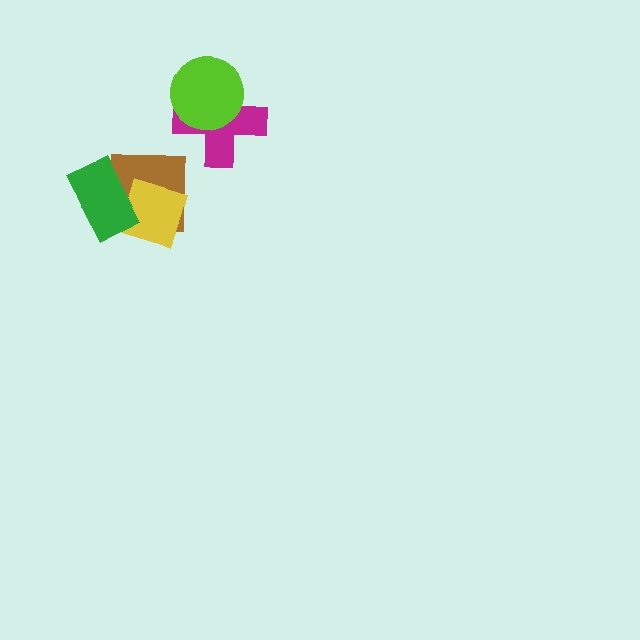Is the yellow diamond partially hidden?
Yes, it is partially covered by another shape.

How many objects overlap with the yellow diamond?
2 objects overlap with the yellow diamond.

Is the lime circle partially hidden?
No, no other shape covers it.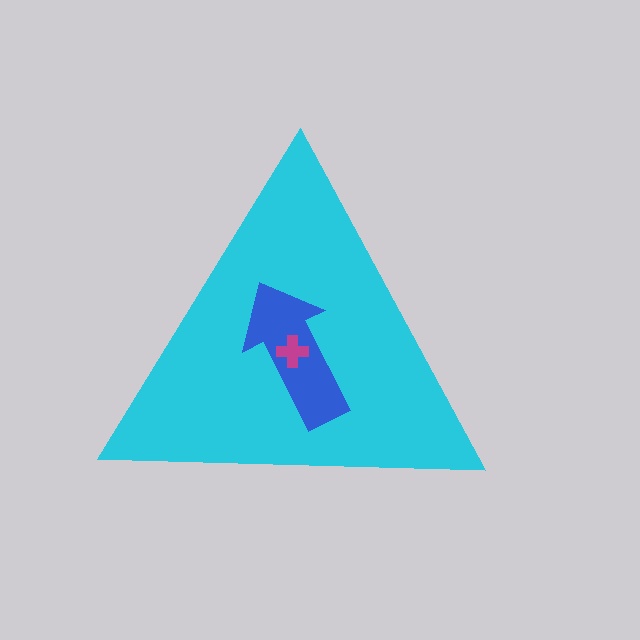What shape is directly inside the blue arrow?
The magenta cross.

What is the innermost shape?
The magenta cross.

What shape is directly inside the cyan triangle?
The blue arrow.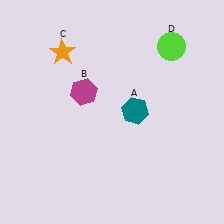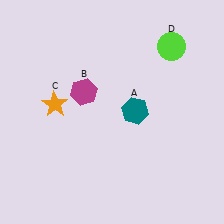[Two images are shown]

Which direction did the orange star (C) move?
The orange star (C) moved down.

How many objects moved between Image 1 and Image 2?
1 object moved between the two images.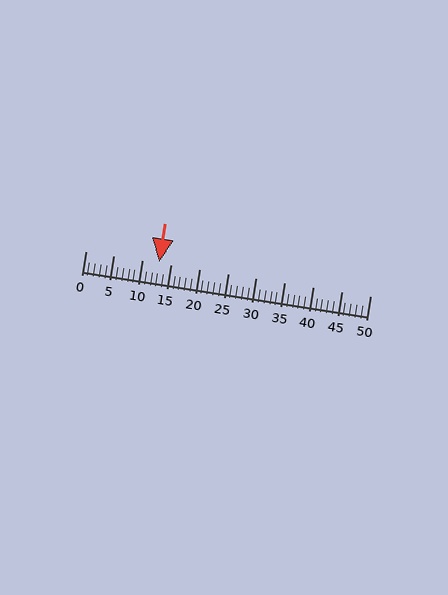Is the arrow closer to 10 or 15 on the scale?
The arrow is closer to 15.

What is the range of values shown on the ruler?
The ruler shows values from 0 to 50.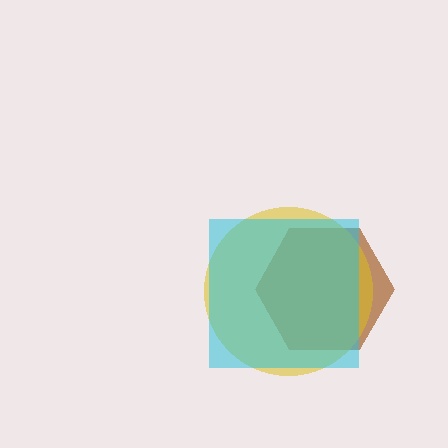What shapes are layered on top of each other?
The layered shapes are: a brown hexagon, a yellow circle, a cyan square.